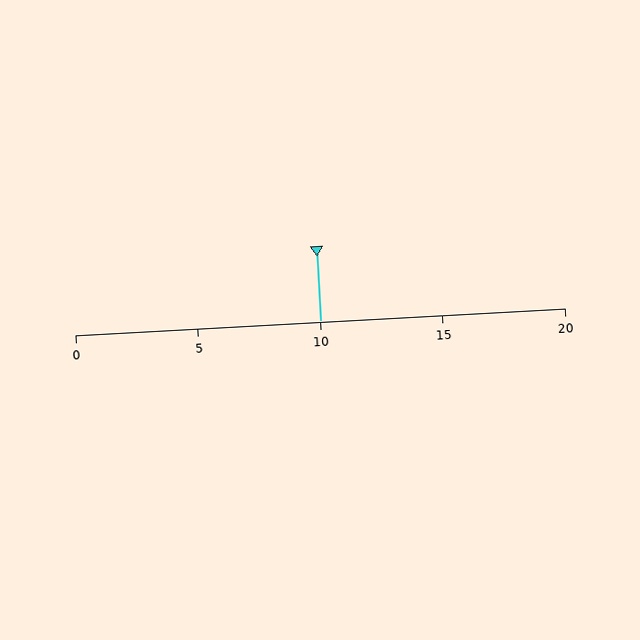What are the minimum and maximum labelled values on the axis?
The axis runs from 0 to 20.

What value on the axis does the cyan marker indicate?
The marker indicates approximately 10.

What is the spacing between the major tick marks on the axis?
The major ticks are spaced 5 apart.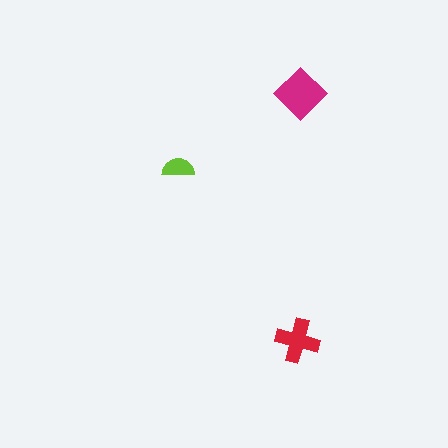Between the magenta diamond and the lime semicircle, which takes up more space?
The magenta diamond.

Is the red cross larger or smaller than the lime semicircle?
Larger.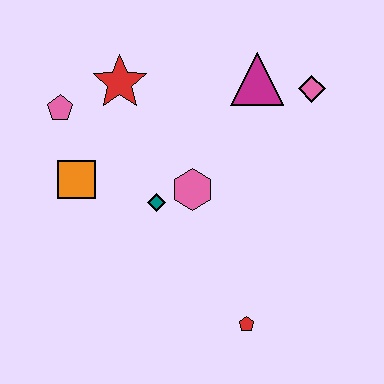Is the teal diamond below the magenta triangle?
Yes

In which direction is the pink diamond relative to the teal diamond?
The pink diamond is to the right of the teal diamond.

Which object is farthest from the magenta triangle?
The red pentagon is farthest from the magenta triangle.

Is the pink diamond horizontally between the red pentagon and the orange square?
No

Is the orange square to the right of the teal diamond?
No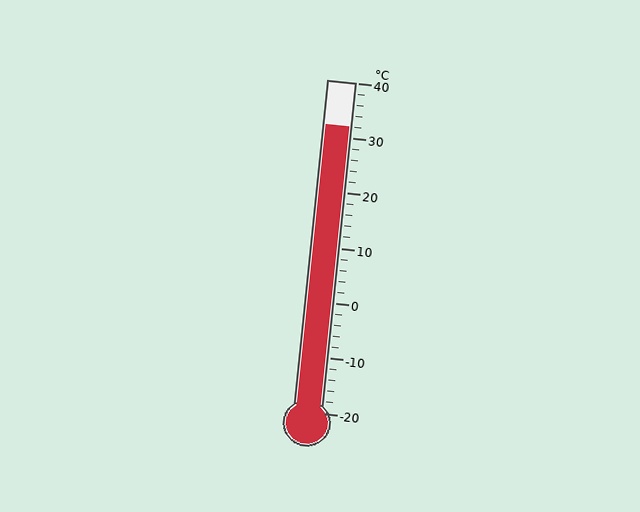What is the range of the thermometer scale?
The thermometer scale ranges from -20°C to 40°C.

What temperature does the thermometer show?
The thermometer shows approximately 32°C.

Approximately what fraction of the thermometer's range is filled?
The thermometer is filled to approximately 85% of its range.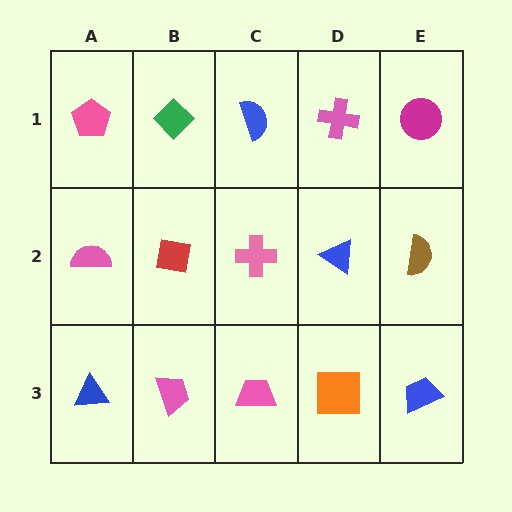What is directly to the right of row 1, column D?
A magenta circle.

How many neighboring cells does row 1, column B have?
3.